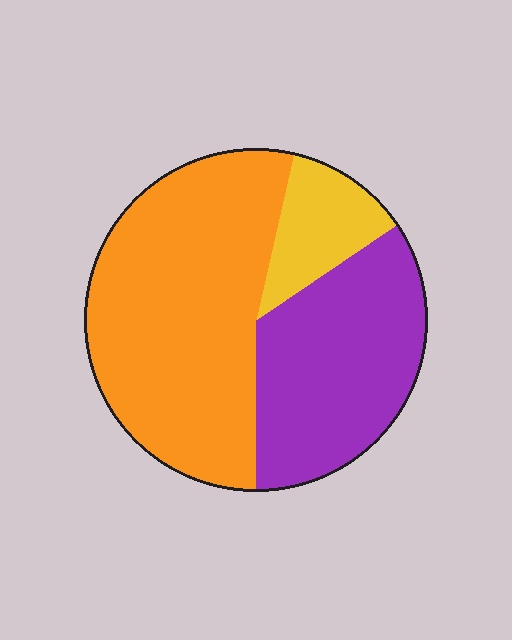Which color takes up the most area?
Orange, at roughly 55%.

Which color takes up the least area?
Yellow, at roughly 10%.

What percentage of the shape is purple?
Purple covers about 35% of the shape.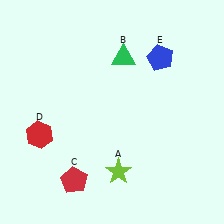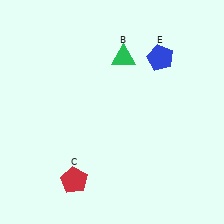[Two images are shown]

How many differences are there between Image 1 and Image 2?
There are 2 differences between the two images.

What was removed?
The red hexagon (D), the lime star (A) were removed in Image 2.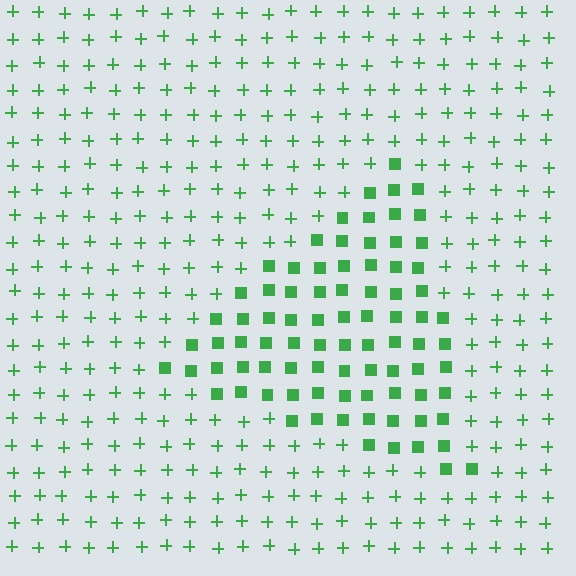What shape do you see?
I see a triangle.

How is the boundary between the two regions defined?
The boundary is defined by a change in element shape: squares inside vs. plus signs outside. All elements share the same color and spacing.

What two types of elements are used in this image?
The image uses squares inside the triangle region and plus signs outside it.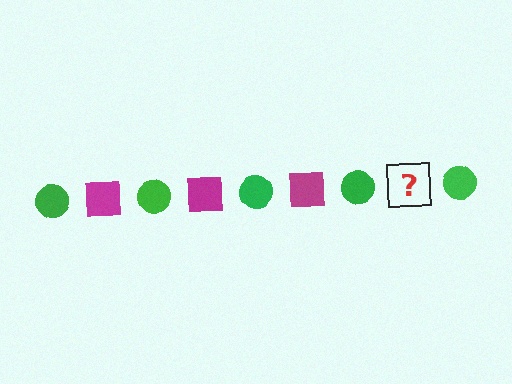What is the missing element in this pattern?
The missing element is a magenta square.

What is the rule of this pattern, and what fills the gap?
The rule is that the pattern alternates between green circle and magenta square. The gap should be filled with a magenta square.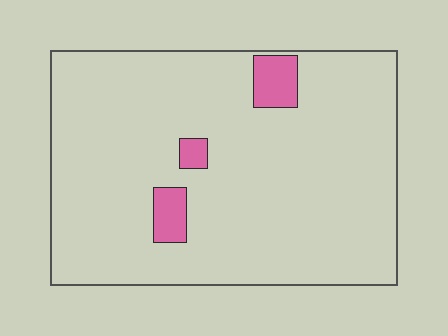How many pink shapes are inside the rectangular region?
3.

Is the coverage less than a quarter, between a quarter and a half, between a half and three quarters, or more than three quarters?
Less than a quarter.